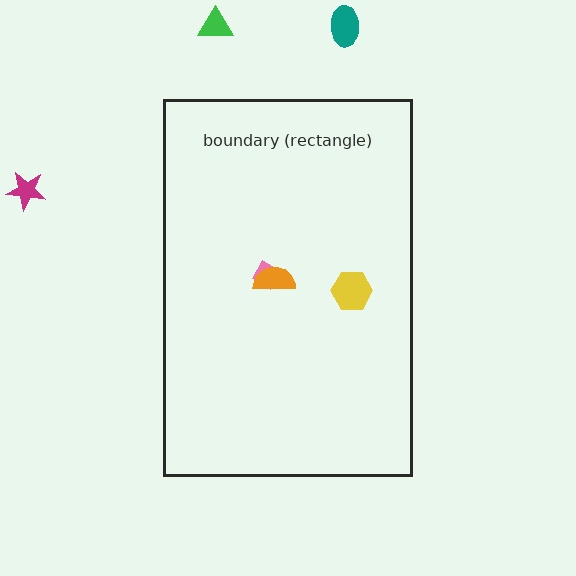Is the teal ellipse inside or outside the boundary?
Outside.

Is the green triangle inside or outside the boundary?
Outside.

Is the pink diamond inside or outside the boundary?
Inside.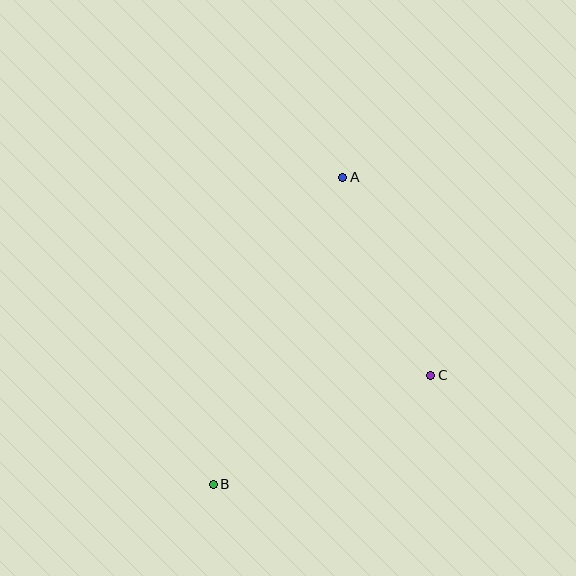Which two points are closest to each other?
Points A and C are closest to each other.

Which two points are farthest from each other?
Points A and B are farthest from each other.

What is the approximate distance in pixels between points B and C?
The distance between B and C is approximately 243 pixels.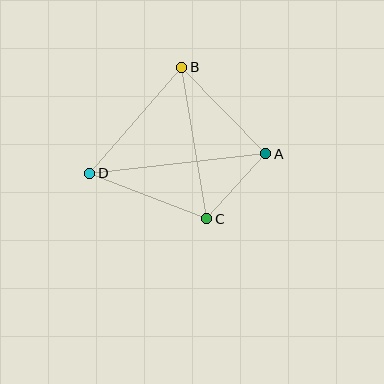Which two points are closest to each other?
Points A and C are closest to each other.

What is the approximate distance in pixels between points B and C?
The distance between B and C is approximately 153 pixels.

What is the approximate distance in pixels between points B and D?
The distance between B and D is approximately 140 pixels.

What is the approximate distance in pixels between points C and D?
The distance between C and D is approximately 126 pixels.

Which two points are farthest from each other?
Points A and D are farthest from each other.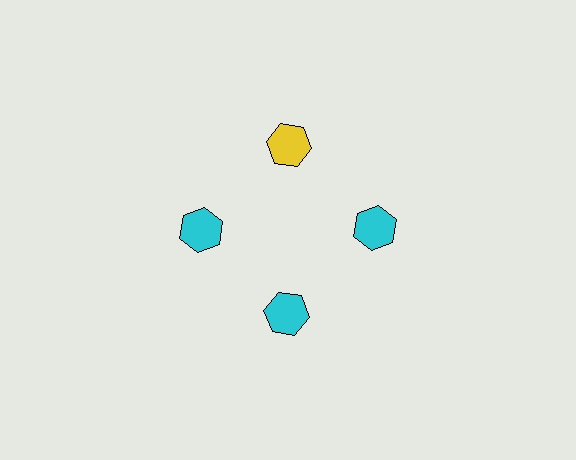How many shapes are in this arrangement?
There are 4 shapes arranged in a ring pattern.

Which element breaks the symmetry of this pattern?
The yellow hexagon at roughly the 12 o'clock position breaks the symmetry. All other shapes are cyan hexagons.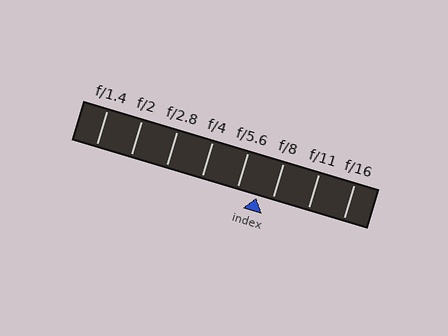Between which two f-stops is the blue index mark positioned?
The index mark is between f/5.6 and f/8.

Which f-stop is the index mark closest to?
The index mark is closest to f/8.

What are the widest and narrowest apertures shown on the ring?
The widest aperture shown is f/1.4 and the narrowest is f/16.